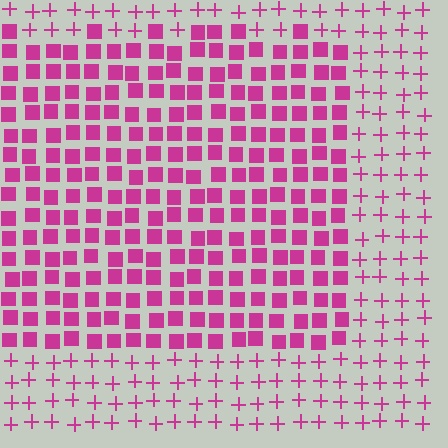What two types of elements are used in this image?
The image uses squares inside the rectangle region and plus signs outside it.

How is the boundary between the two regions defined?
The boundary is defined by a change in element shape: squares inside vs. plus signs outside. All elements share the same color and spacing.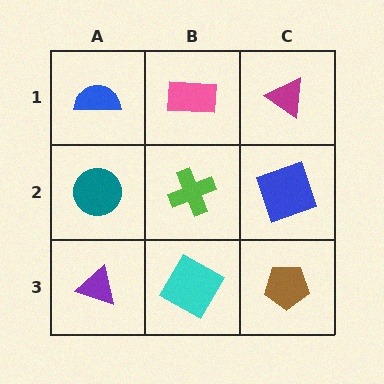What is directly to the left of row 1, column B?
A blue semicircle.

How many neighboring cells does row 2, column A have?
3.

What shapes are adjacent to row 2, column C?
A magenta triangle (row 1, column C), a brown pentagon (row 3, column C), a lime cross (row 2, column B).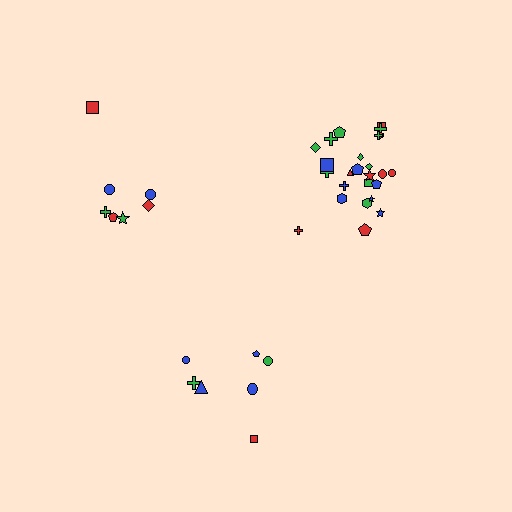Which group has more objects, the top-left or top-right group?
The top-right group.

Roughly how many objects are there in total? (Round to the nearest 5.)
Roughly 40 objects in total.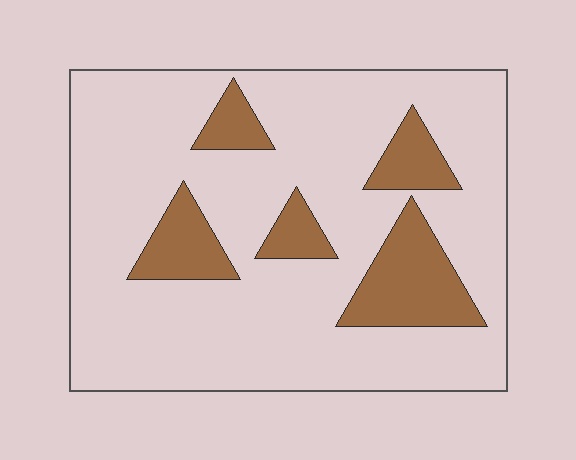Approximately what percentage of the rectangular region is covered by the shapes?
Approximately 20%.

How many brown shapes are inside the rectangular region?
5.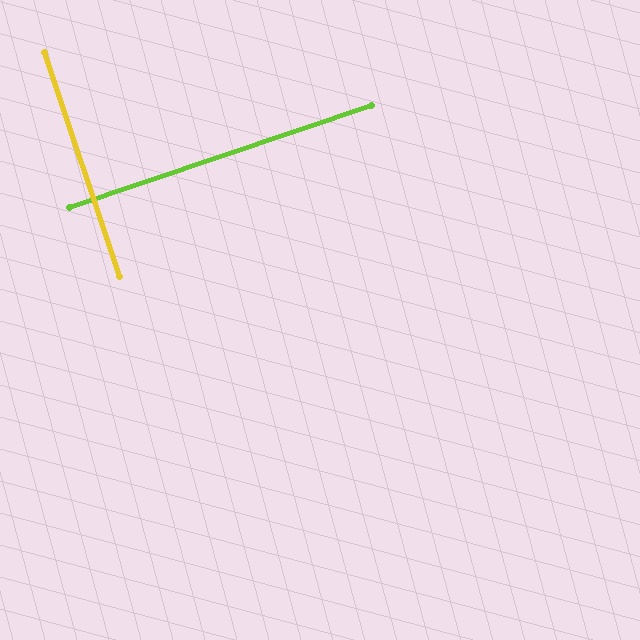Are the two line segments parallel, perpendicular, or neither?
Perpendicular — they meet at approximately 90°.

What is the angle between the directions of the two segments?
Approximately 90 degrees.